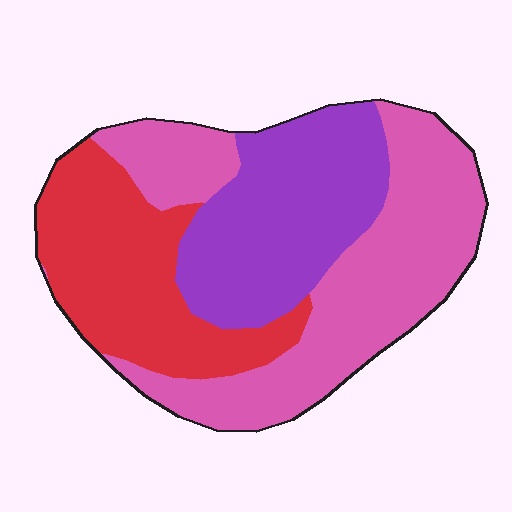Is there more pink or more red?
Pink.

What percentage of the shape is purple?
Purple takes up between a quarter and a half of the shape.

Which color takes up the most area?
Pink, at roughly 45%.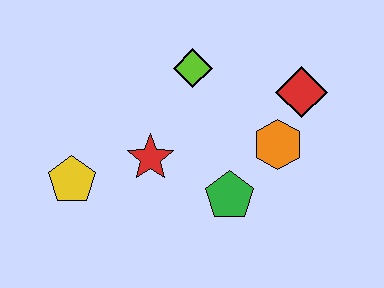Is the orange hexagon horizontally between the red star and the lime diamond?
No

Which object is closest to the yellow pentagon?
The red star is closest to the yellow pentagon.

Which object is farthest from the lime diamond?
The yellow pentagon is farthest from the lime diamond.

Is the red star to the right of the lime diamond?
No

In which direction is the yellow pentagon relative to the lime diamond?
The yellow pentagon is to the left of the lime diamond.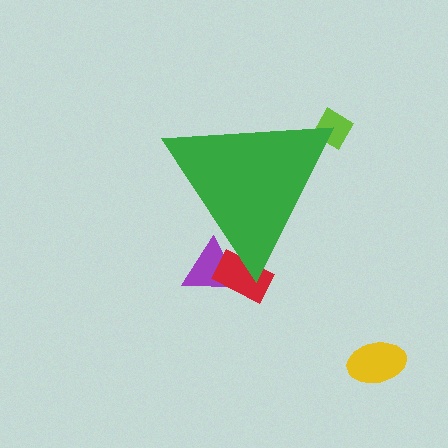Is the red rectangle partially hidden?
Yes, the red rectangle is partially hidden behind the green triangle.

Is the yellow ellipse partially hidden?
No, the yellow ellipse is fully visible.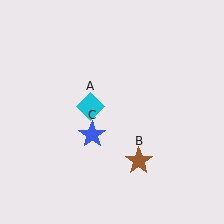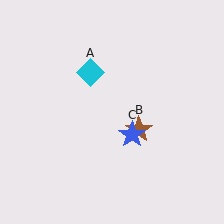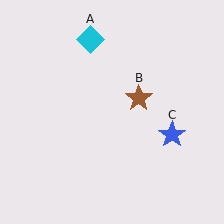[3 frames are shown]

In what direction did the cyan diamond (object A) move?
The cyan diamond (object A) moved up.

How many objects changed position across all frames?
3 objects changed position: cyan diamond (object A), brown star (object B), blue star (object C).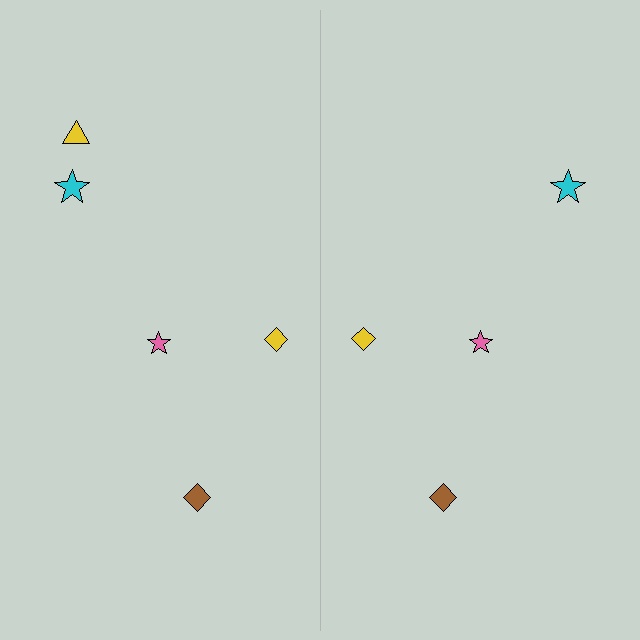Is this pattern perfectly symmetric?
No, the pattern is not perfectly symmetric. A yellow triangle is missing from the right side.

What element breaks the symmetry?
A yellow triangle is missing from the right side.